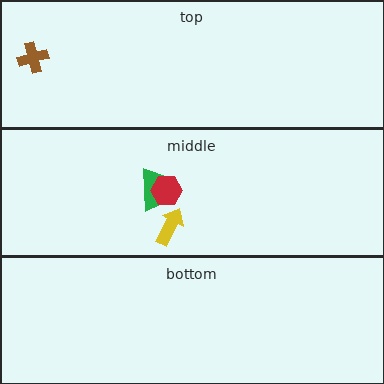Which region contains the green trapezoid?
The middle region.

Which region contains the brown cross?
The top region.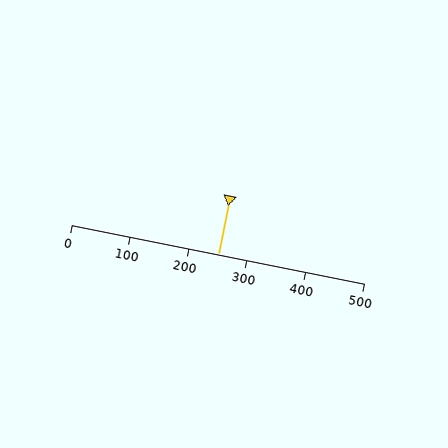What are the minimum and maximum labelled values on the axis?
The axis runs from 0 to 500.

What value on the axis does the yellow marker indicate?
The marker indicates approximately 250.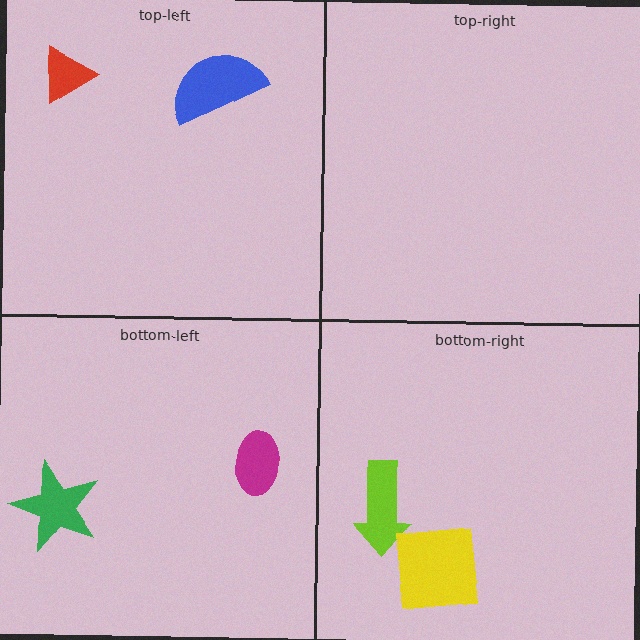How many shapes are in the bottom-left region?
2.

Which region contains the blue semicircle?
The top-left region.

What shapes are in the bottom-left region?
The green star, the magenta ellipse.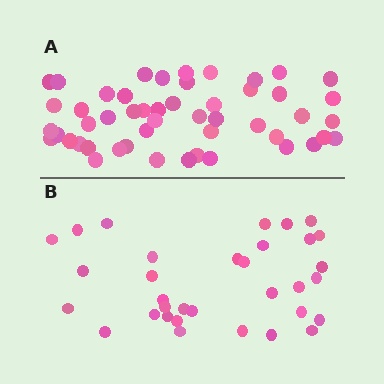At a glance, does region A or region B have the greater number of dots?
Region A (the top region) has more dots.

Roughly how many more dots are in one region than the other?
Region A has approximately 15 more dots than region B.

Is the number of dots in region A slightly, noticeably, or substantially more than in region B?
Region A has substantially more. The ratio is roughly 1.5 to 1.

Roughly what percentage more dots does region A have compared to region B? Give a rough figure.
About 50% more.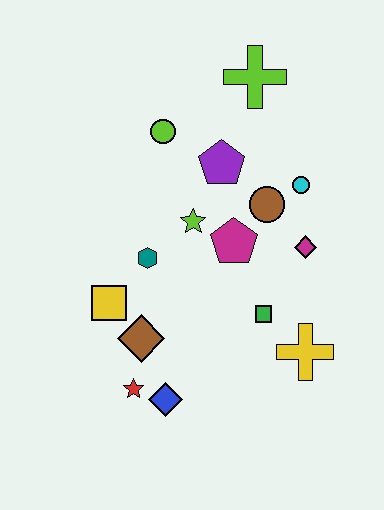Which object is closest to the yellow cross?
The green square is closest to the yellow cross.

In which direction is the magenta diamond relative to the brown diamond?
The magenta diamond is to the right of the brown diamond.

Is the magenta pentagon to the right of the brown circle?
No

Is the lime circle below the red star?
No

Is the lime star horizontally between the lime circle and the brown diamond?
No